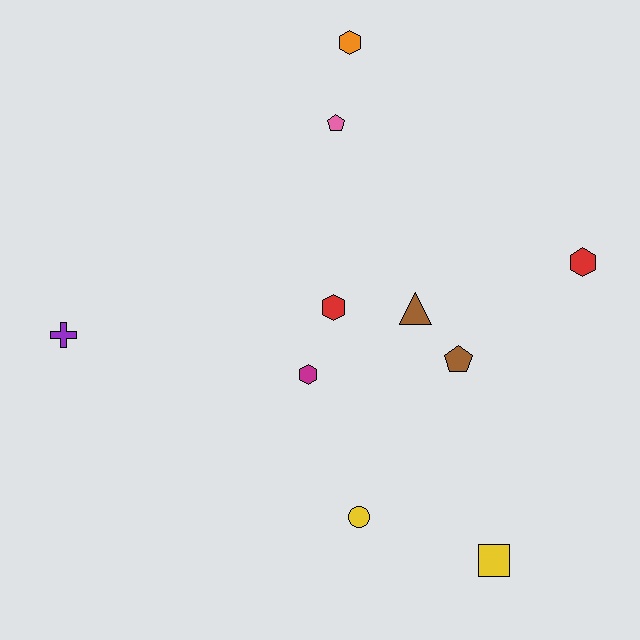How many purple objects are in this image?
There is 1 purple object.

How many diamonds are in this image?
There are no diamonds.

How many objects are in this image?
There are 10 objects.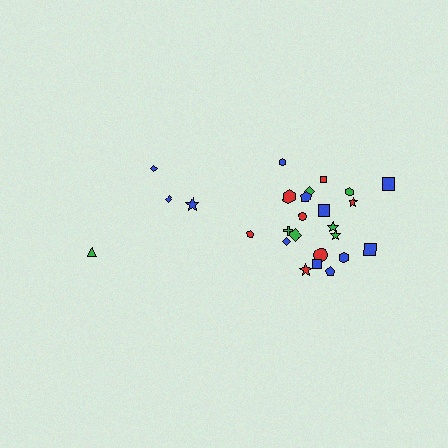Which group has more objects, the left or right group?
The right group.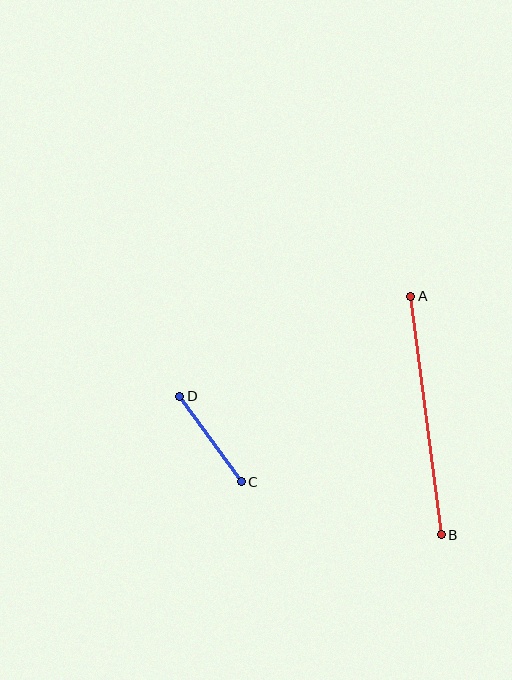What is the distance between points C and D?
The distance is approximately 105 pixels.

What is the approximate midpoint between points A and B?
The midpoint is at approximately (426, 416) pixels.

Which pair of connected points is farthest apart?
Points A and B are farthest apart.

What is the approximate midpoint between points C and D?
The midpoint is at approximately (210, 439) pixels.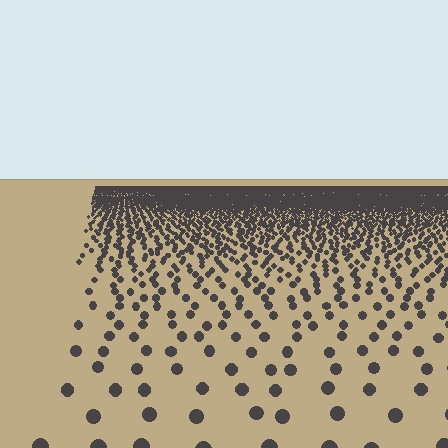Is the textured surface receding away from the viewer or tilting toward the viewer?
The surface is receding away from the viewer. Texture elements get smaller and denser toward the top.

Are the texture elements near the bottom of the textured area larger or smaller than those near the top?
Larger. Near the bottom, elements are closer to the viewer and appear at a bigger on-screen size.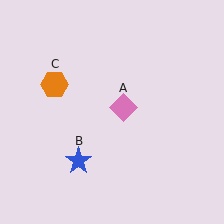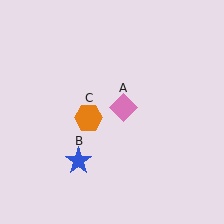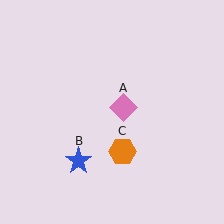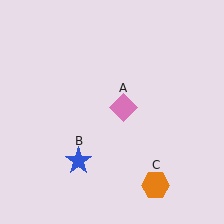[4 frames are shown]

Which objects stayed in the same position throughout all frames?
Pink diamond (object A) and blue star (object B) remained stationary.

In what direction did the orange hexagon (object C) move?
The orange hexagon (object C) moved down and to the right.